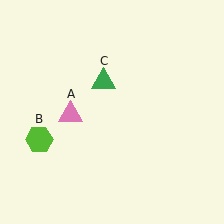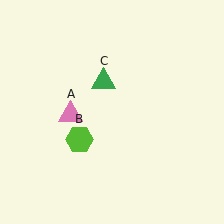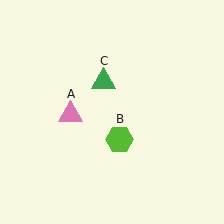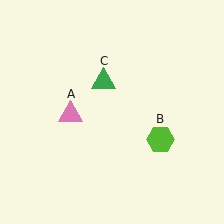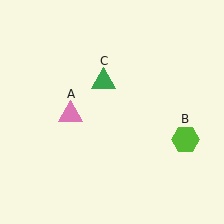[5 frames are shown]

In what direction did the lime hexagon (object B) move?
The lime hexagon (object B) moved right.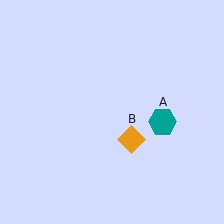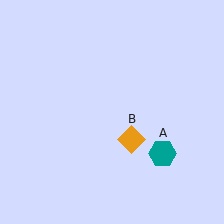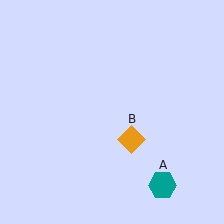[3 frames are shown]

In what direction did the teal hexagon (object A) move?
The teal hexagon (object A) moved down.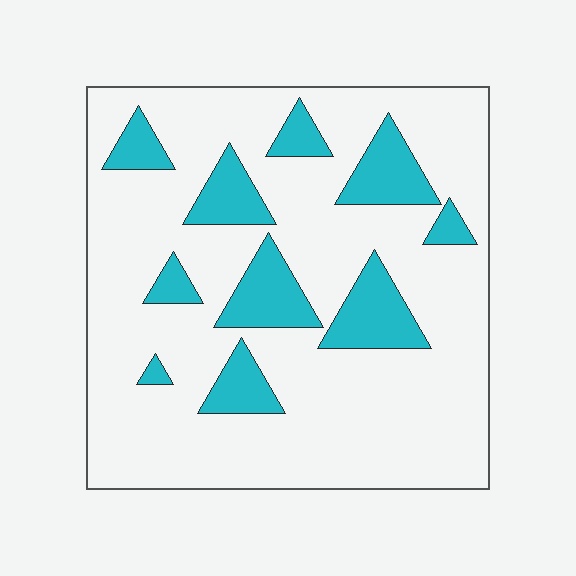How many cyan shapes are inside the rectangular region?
10.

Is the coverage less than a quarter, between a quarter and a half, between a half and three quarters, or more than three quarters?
Less than a quarter.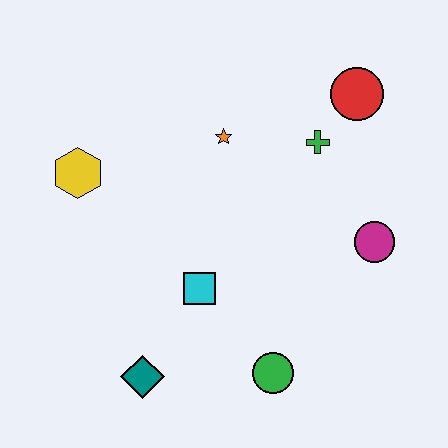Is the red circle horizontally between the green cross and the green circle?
No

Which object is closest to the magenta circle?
The green cross is closest to the magenta circle.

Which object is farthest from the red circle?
The teal diamond is farthest from the red circle.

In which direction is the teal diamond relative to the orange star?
The teal diamond is below the orange star.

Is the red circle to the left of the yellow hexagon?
No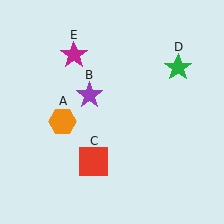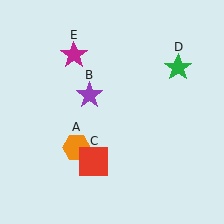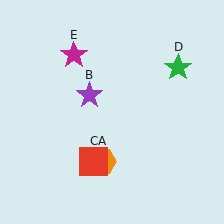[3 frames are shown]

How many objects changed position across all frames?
1 object changed position: orange hexagon (object A).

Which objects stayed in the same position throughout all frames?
Purple star (object B) and red square (object C) and green star (object D) and magenta star (object E) remained stationary.